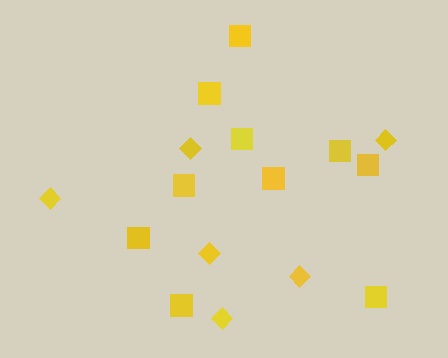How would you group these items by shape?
There are 2 groups: one group of squares (10) and one group of diamonds (6).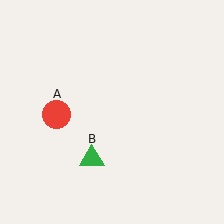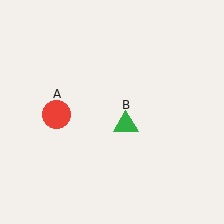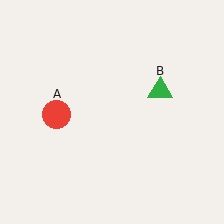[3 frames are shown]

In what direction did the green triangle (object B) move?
The green triangle (object B) moved up and to the right.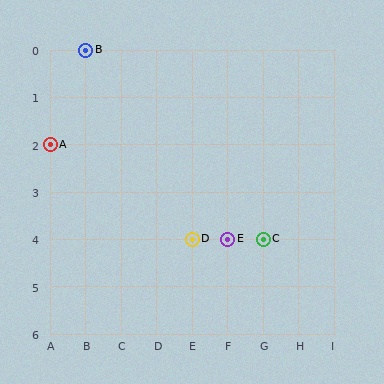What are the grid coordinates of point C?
Point C is at grid coordinates (G, 4).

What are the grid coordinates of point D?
Point D is at grid coordinates (E, 4).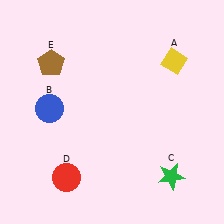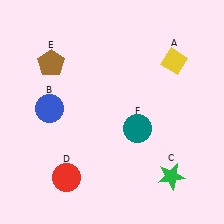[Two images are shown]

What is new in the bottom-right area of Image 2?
A teal circle (F) was added in the bottom-right area of Image 2.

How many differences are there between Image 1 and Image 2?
There is 1 difference between the two images.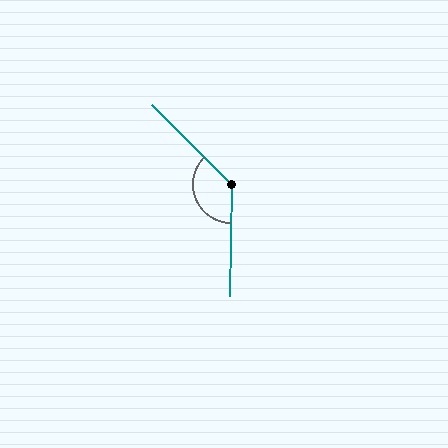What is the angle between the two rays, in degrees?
Approximately 134 degrees.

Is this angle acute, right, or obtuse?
It is obtuse.